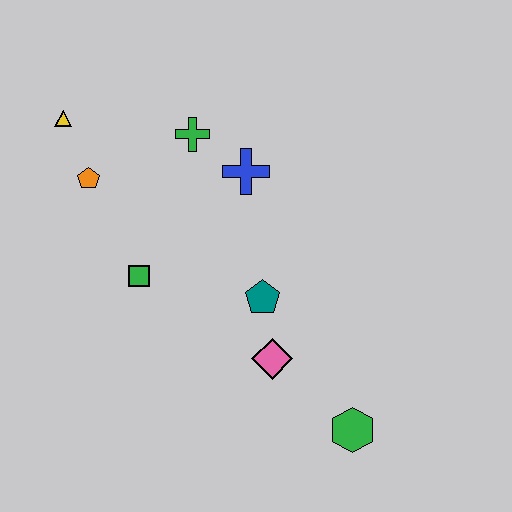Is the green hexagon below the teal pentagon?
Yes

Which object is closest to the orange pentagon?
The yellow triangle is closest to the orange pentagon.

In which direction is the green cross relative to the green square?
The green cross is above the green square.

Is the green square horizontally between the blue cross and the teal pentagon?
No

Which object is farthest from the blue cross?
The green hexagon is farthest from the blue cross.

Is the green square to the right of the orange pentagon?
Yes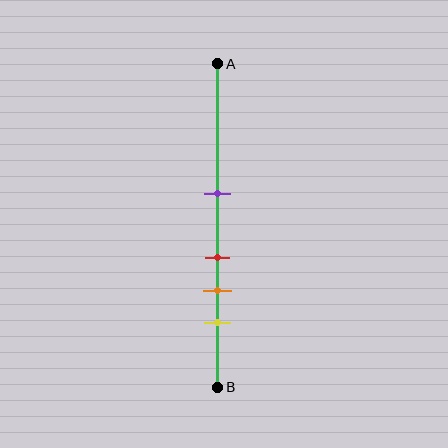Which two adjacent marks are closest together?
The red and orange marks are the closest adjacent pair.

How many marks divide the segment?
There are 4 marks dividing the segment.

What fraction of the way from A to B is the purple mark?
The purple mark is approximately 40% (0.4) of the way from A to B.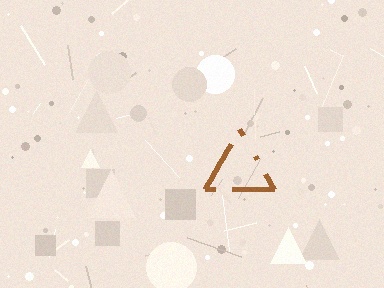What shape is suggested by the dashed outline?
The dashed outline suggests a triangle.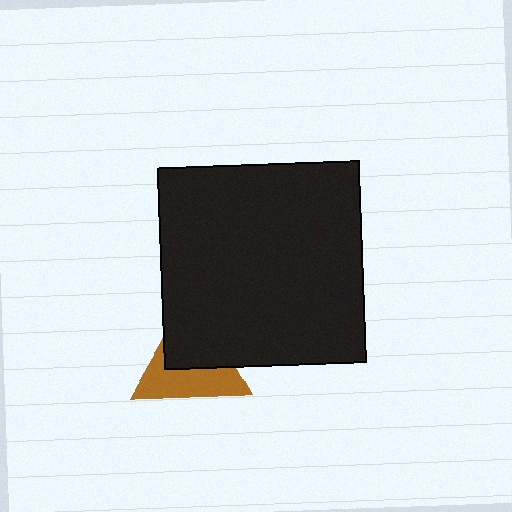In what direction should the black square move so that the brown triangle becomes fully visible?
The black square should move toward the upper-right. That is the shortest direction to clear the overlap and leave the brown triangle fully visible.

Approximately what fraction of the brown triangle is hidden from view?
Roughly 50% of the brown triangle is hidden behind the black square.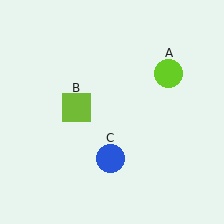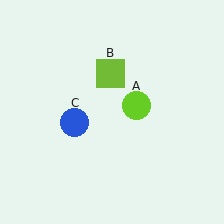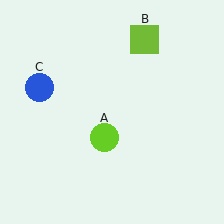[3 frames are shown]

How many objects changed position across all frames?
3 objects changed position: lime circle (object A), lime square (object B), blue circle (object C).